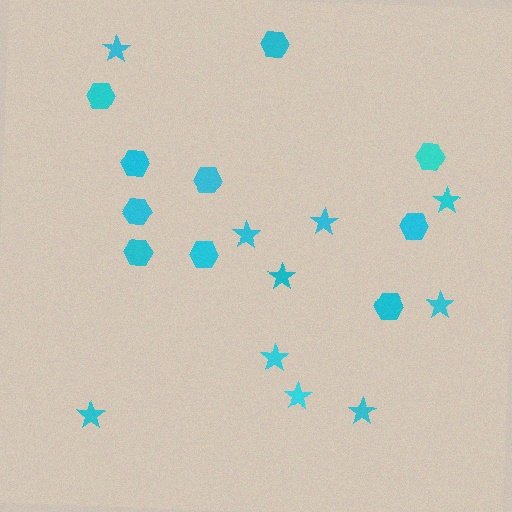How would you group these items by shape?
There are 2 groups: one group of hexagons (10) and one group of stars (10).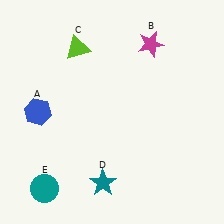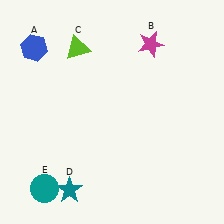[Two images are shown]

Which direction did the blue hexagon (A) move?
The blue hexagon (A) moved up.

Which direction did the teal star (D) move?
The teal star (D) moved left.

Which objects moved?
The objects that moved are: the blue hexagon (A), the teal star (D).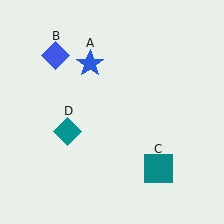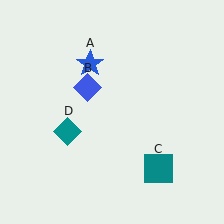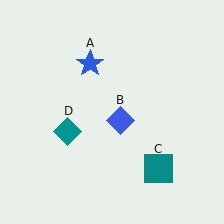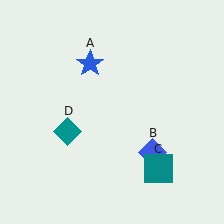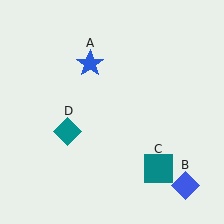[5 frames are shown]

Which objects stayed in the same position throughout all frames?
Blue star (object A) and teal square (object C) and teal diamond (object D) remained stationary.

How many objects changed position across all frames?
1 object changed position: blue diamond (object B).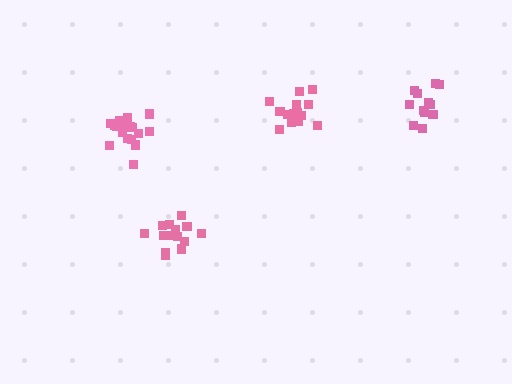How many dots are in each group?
Group 1: 15 dots, Group 2: 18 dots, Group 3: 15 dots, Group 4: 12 dots (60 total).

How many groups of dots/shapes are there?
There are 4 groups.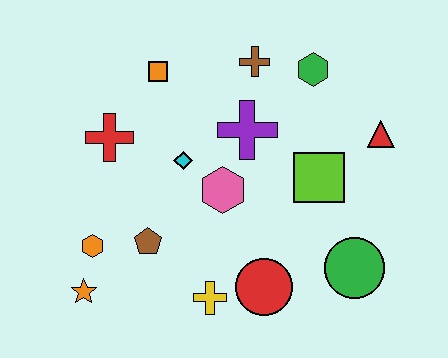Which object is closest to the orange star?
The orange hexagon is closest to the orange star.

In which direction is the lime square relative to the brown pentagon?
The lime square is to the right of the brown pentagon.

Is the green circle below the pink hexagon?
Yes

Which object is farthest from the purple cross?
The orange star is farthest from the purple cross.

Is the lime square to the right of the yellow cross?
Yes